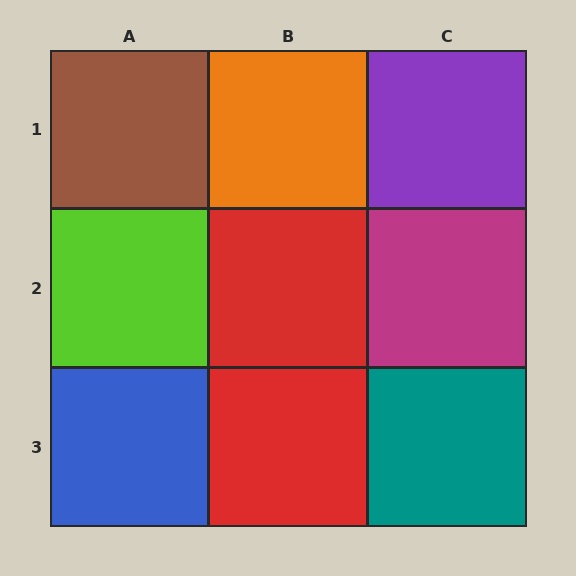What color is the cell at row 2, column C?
Magenta.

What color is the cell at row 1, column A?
Brown.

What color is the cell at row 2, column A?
Lime.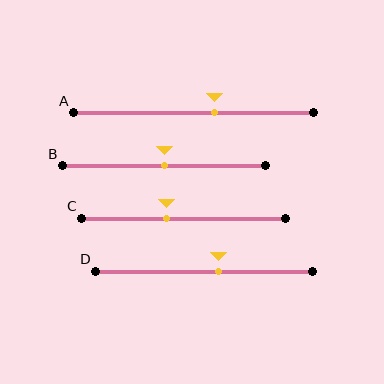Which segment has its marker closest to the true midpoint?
Segment B has its marker closest to the true midpoint.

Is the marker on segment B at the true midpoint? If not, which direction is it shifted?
Yes, the marker on segment B is at the true midpoint.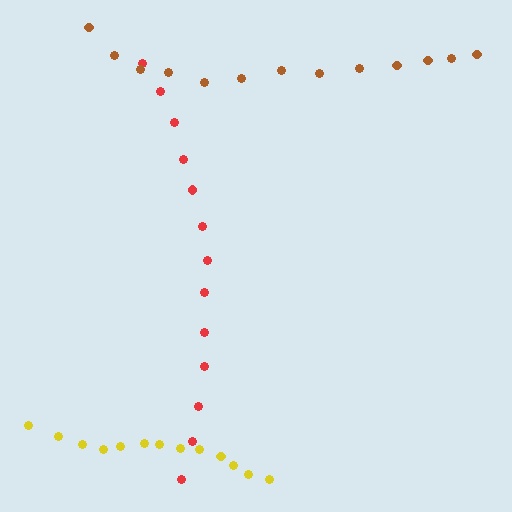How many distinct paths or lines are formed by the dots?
There are 3 distinct paths.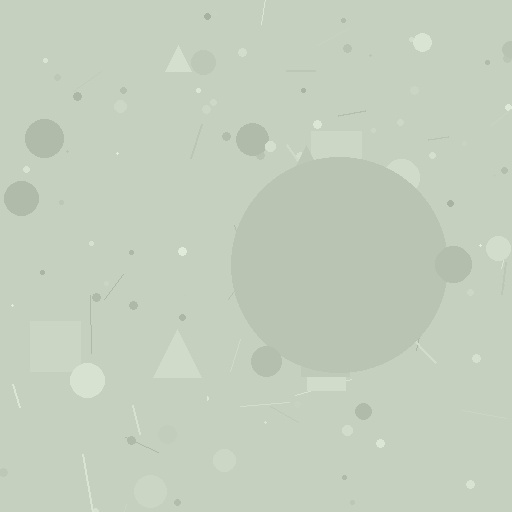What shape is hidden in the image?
A circle is hidden in the image.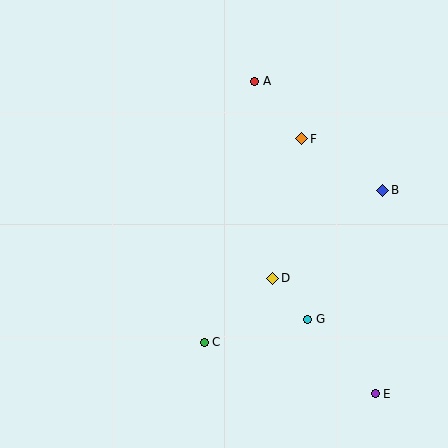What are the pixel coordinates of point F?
Point F is at (302, 139).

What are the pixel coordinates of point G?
Point G is at (308, 319).